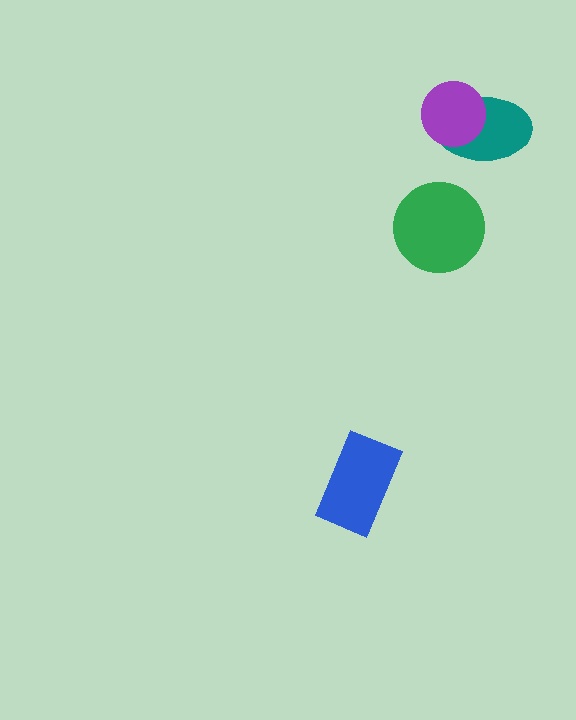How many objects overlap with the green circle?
0 objects overlap with the green circle.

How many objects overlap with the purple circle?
1 object overlaps with the purple circle.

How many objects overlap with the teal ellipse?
1 object overlaps with the teal ellipse.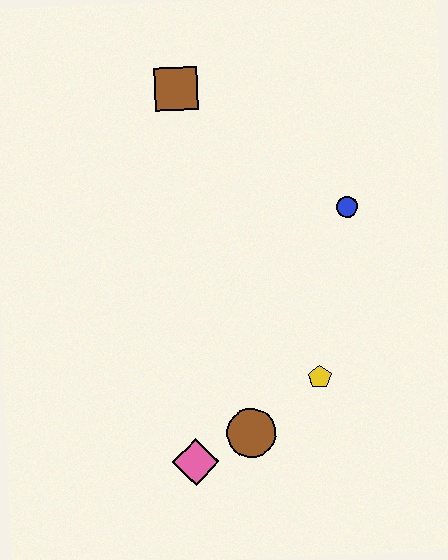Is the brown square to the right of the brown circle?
No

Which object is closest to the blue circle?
The yellow pentagon is closest to the blue circle.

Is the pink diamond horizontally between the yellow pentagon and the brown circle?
No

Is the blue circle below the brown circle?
No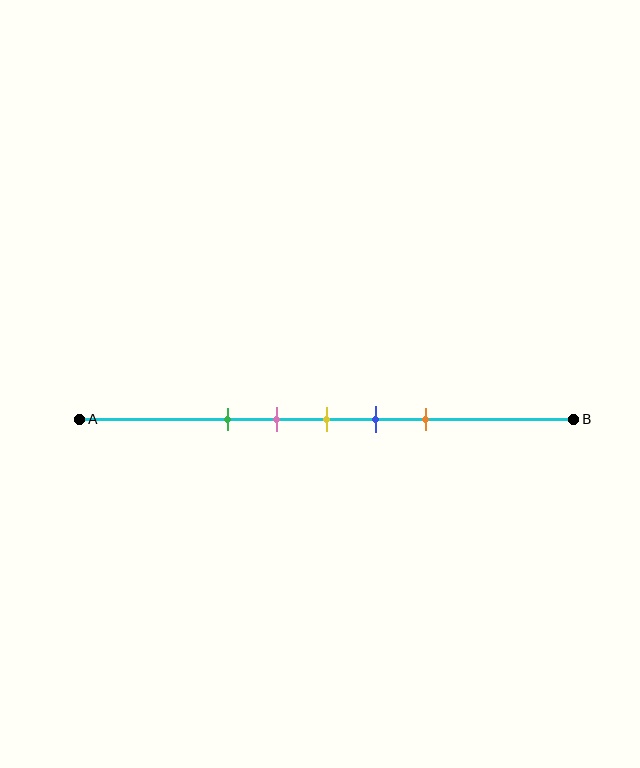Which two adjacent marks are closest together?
The pink and yellow marks are the closest adjacent pair.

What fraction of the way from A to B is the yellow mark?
The yellow mark is approximately 50% (0.5) of the way from A to B.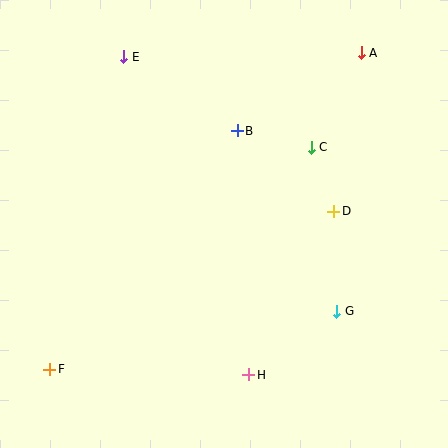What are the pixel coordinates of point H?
Point H is at (249, 375).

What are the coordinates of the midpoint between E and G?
The midpoint between E and G is at (230, 184).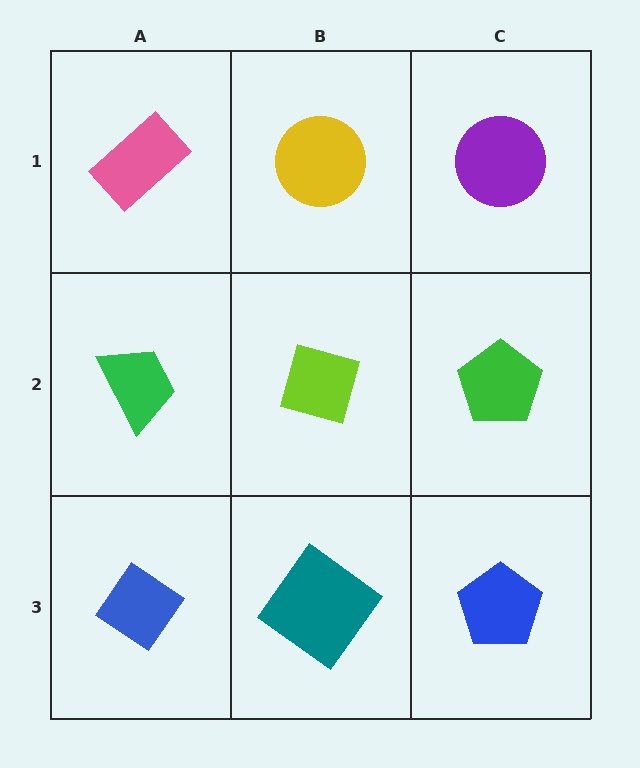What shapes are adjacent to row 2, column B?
A yellow circle (row 1, column B), a teal diamond (row 3, column B), a green trapezoid (row 2, column A), a green pentagon (row 2, column C).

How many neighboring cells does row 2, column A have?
3.